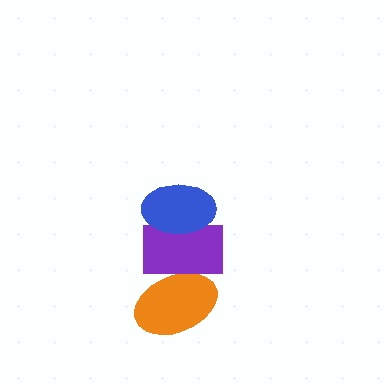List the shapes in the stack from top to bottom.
From top to bottom: the blue ellipse, the purple rectangle, the orange ellipse.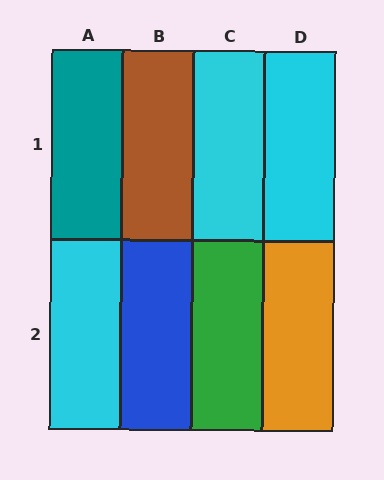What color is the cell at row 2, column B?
Blue.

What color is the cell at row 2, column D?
Orange.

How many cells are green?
1 cell is green.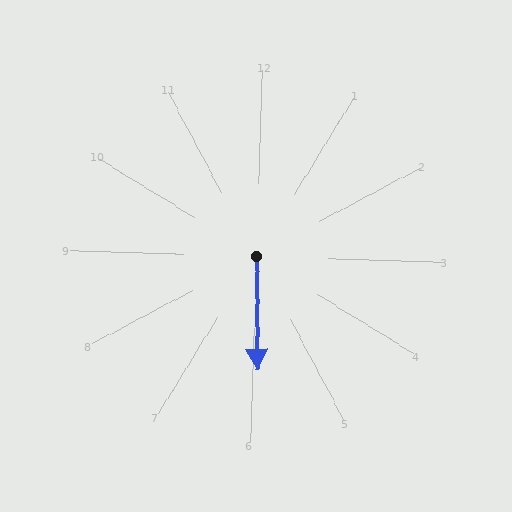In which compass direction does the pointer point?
South.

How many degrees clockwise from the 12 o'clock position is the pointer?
Approximately 178 degrees.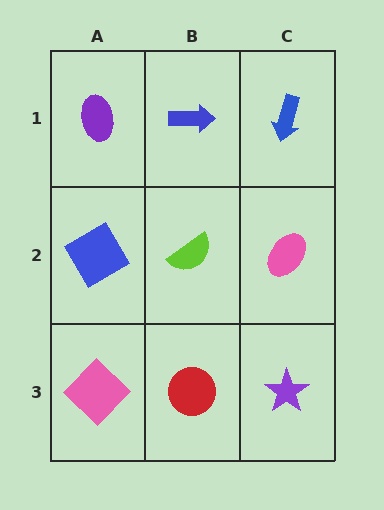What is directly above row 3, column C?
A pink ellipse.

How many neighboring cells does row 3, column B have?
3.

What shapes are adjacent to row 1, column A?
A blue diamond (row 2, column A), a blue arrow (row 1, column B).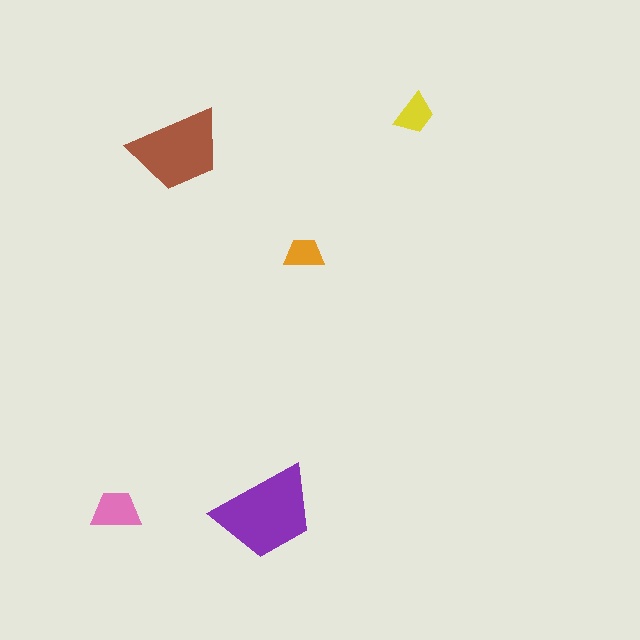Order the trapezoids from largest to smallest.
the purple one, the brown one, the pink one, the yellow one, the orange one.